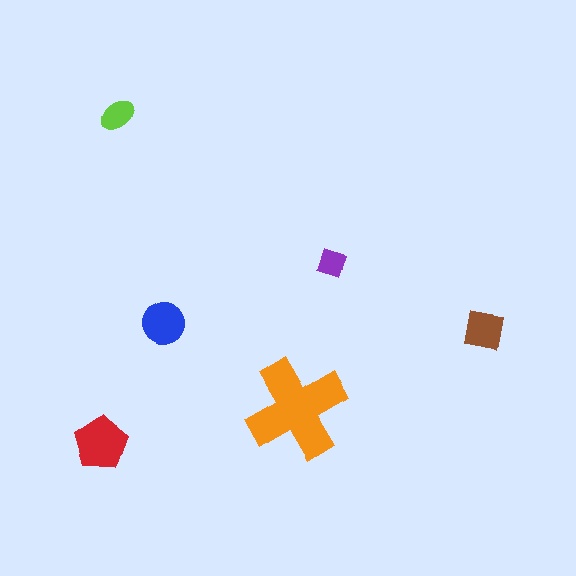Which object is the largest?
The orange cross.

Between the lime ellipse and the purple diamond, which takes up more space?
The lime ellipse.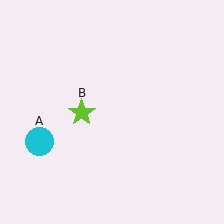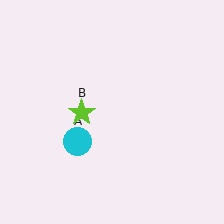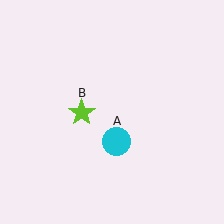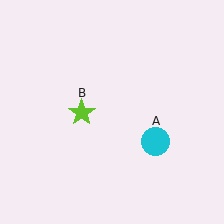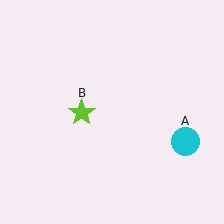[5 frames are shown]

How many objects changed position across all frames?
1 object changed position: cyan circle (object A).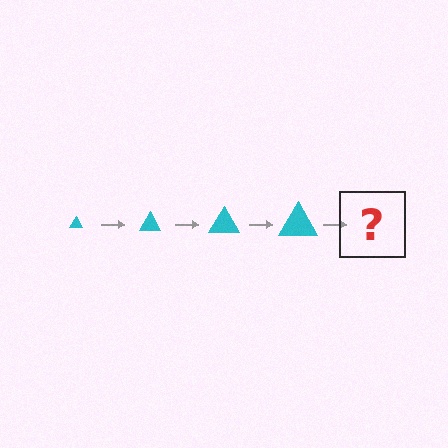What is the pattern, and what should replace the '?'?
The pattern is that the triangle gets progressively larger each step. The '?' should be a cyan triangle, larger than the previous one.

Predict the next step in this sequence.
The next step is a cyan triangle, larger than the previous one.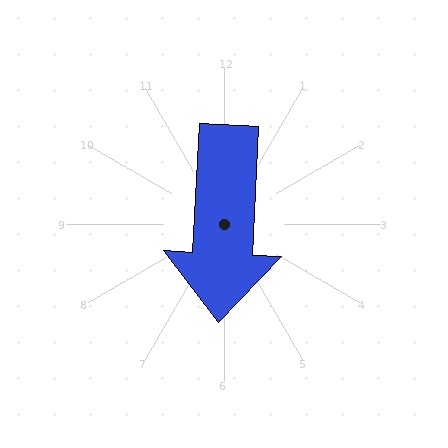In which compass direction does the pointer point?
South.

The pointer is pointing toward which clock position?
Roughly 6 o'clock.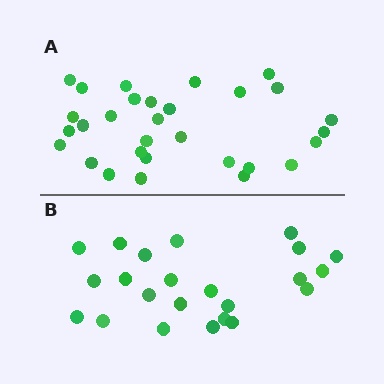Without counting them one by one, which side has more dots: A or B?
Region A (the top region) has more dots.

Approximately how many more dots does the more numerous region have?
Region A has roughly 8 or so more dots than region B.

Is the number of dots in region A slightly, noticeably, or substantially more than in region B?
Region A has noticeably more, but not dramatically so. The ratio is roughly 1.3 to 1.